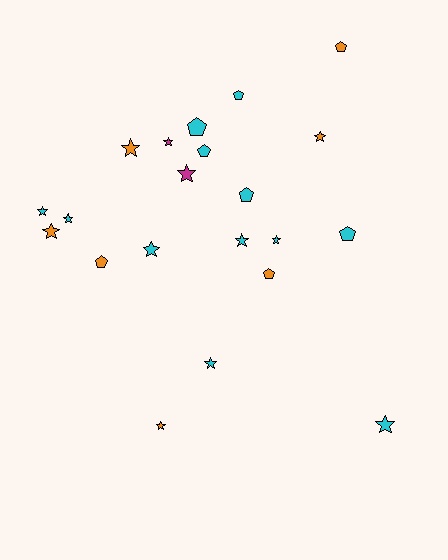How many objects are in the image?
There are 21 objects.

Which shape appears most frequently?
Star, with 13 objects.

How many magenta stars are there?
There are 2 magenta stars.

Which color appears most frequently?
Cyan, with 12 objects.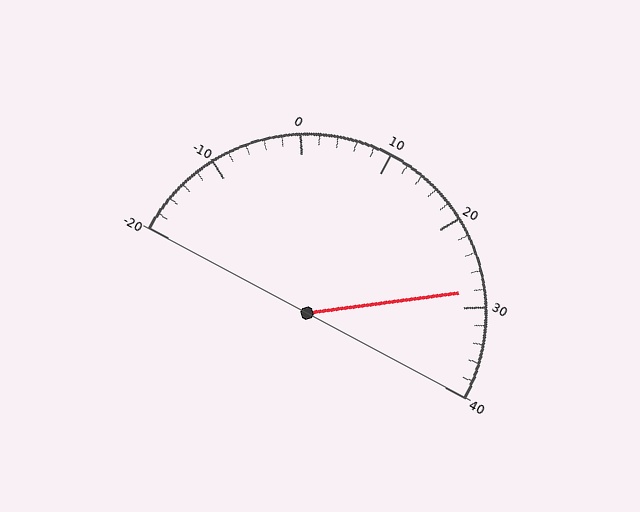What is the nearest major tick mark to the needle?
The nearest major tick mark is 30.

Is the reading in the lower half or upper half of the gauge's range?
The reading is in the upper half of the range (-20 to 40).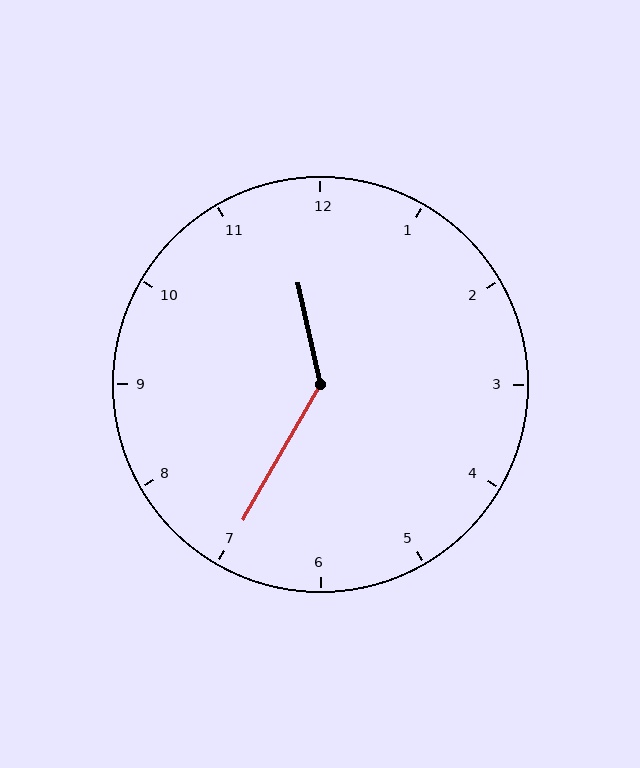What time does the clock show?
11:35.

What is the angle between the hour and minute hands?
Approximately 138 degrees.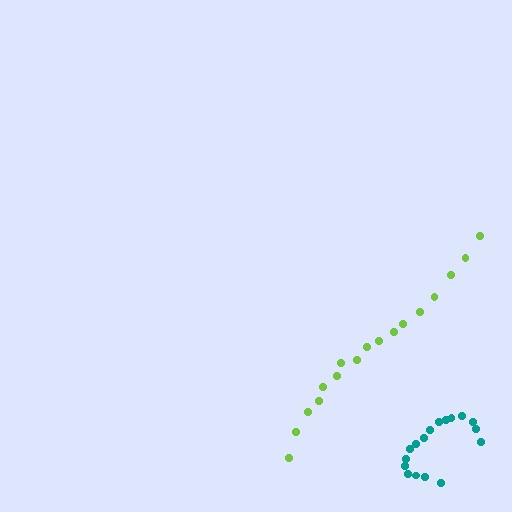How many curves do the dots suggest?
There are 2 distinct paths.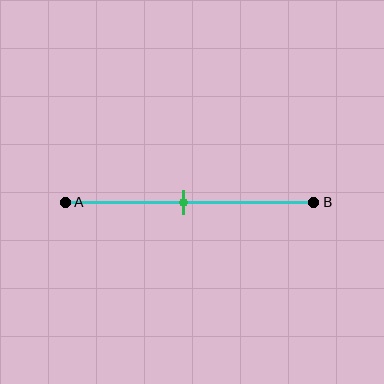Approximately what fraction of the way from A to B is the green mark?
The green mark is approximately 50% of the way from A to B.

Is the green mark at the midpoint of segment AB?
Yes, the mark is approximately at the midpoint.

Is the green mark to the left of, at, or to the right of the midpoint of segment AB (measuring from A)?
The green mark is approximately at the midpoint of segment AB.